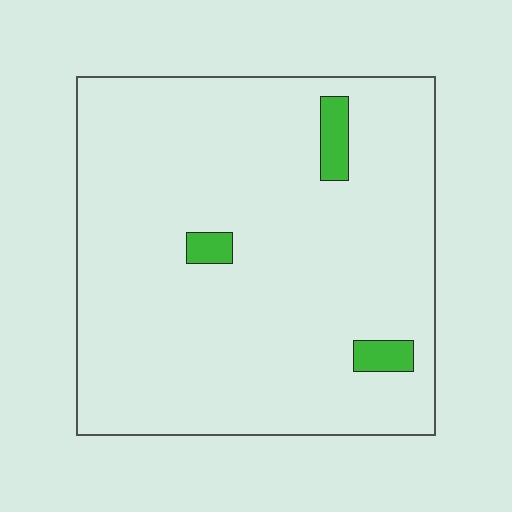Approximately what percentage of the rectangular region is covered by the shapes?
Approximately 5%.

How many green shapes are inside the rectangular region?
3.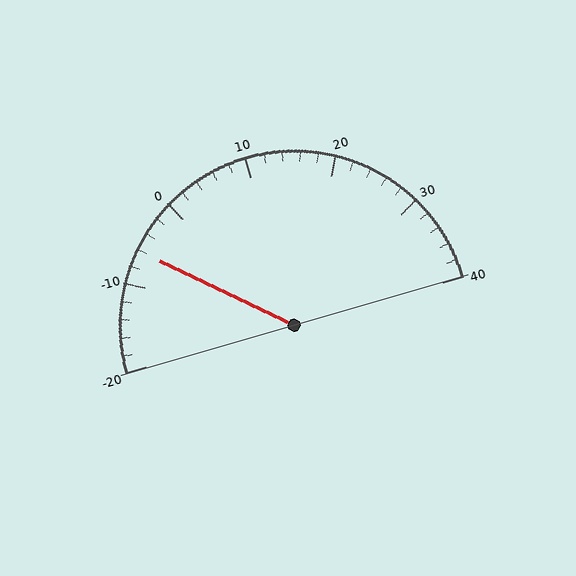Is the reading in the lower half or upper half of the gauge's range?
The reading is in the lower half of the range (-20 to 40).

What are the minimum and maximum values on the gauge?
The gauge ranges from -20 to 40.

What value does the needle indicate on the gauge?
The needle indicates approximately -6.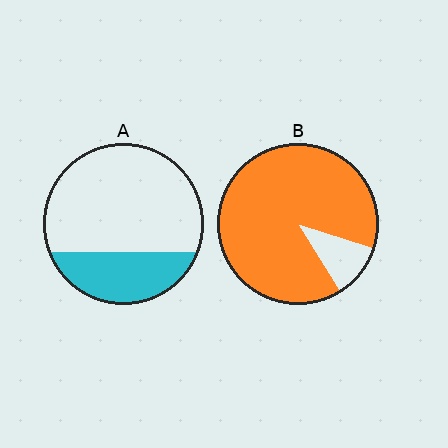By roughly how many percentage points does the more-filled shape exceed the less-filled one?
By roughly 60 percentage points (B over A).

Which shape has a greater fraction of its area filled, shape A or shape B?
Shape B.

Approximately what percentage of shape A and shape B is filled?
A is approximately 30% and B is approximately 90%.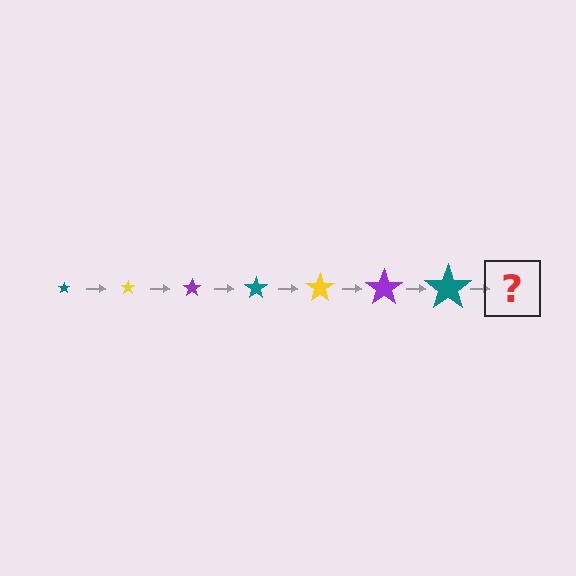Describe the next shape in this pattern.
It should be a yellow star, larger than the previous one.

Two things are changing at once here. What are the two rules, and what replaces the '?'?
The two rules are that the star grows larger each step and the color cycles through teal, yellow, and purple. The '?' should be a yellow star, larger than the previous one.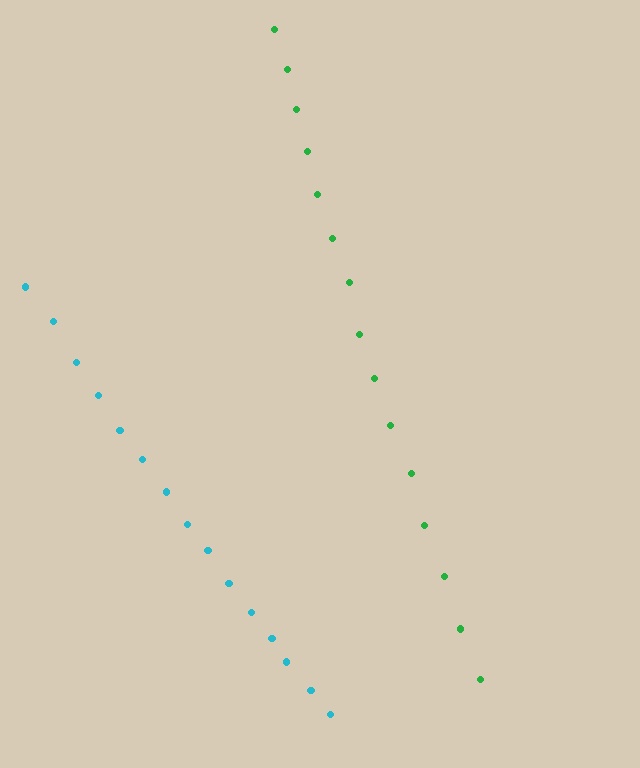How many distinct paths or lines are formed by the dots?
There are 2 distinct paths.